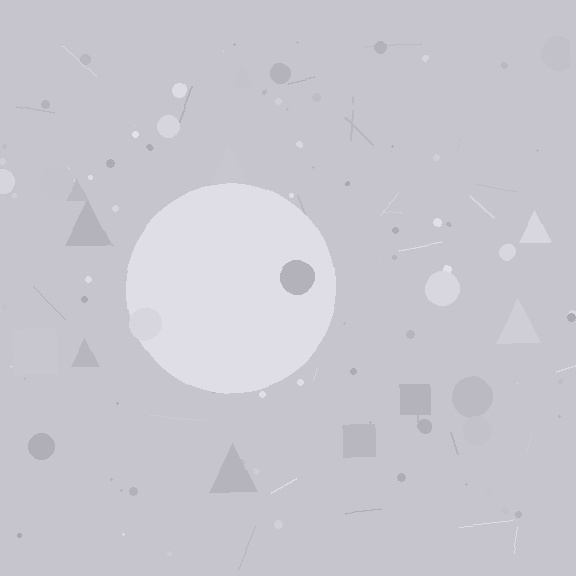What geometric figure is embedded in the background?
A circle is embedded in the background.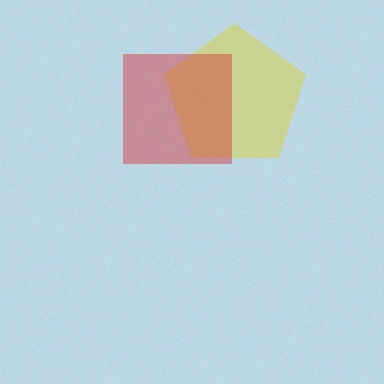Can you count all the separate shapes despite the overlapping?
Yes, there are 2 separate shapes.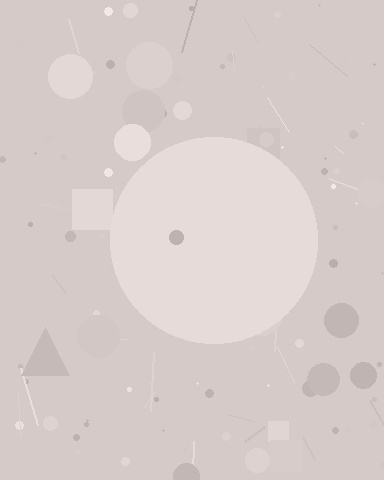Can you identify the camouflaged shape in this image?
The camouflaged shape is a circle.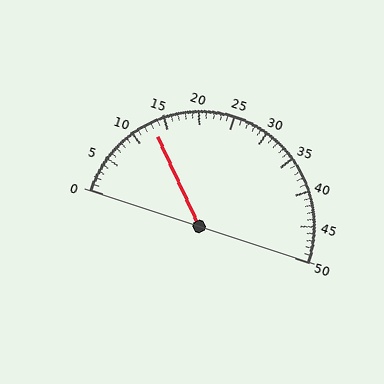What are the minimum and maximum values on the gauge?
The gauge ranges from 0 to 50.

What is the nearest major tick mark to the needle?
The nearest major tick mark is 15.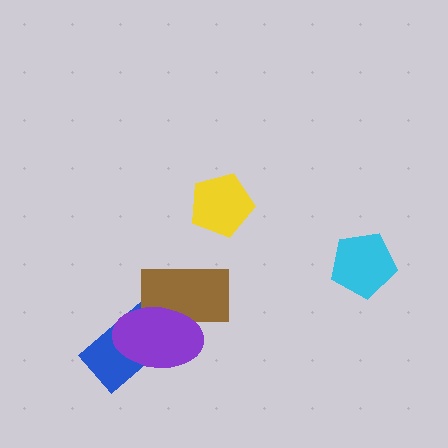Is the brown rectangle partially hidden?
Yes, it is partially covered by another shape.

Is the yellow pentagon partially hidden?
No, no other shape covers it.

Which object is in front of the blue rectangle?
The purple ellipse is in front of the blue rectangle.